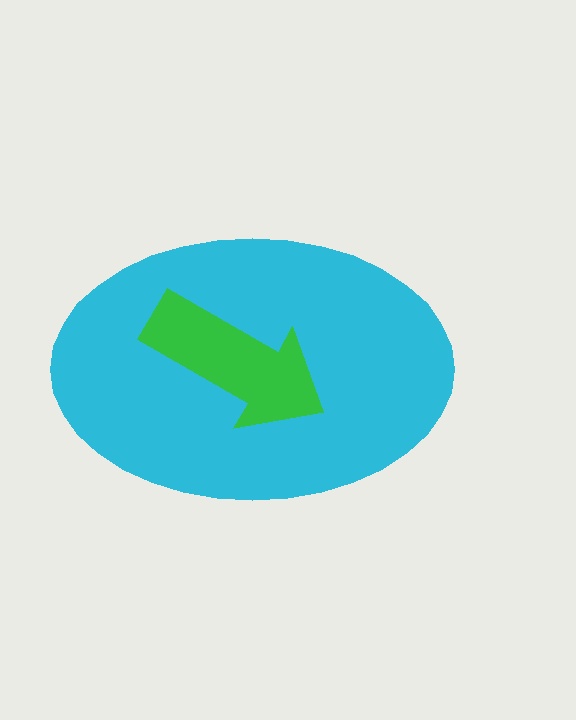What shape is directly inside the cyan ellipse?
The green arrow.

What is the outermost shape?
The cyan ellipse.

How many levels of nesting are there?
2.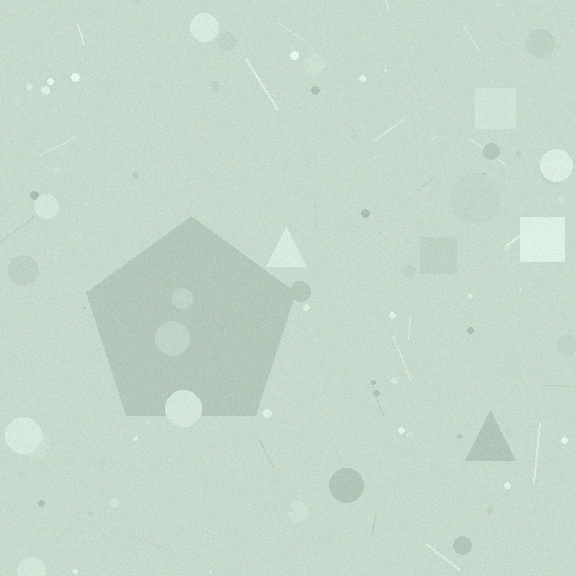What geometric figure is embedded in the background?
A pentagon is embedded in the background.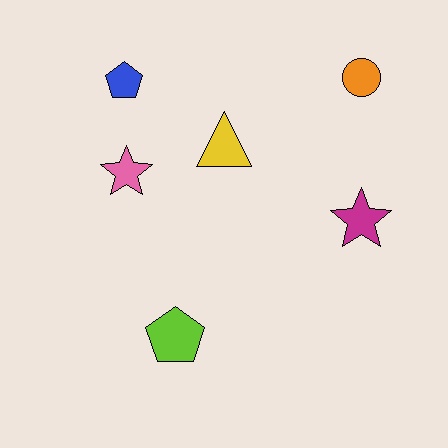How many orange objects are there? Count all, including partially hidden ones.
There is 1 orange object.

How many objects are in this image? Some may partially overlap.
There are 6 objects.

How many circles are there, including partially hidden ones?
There is 1 circle.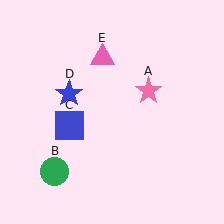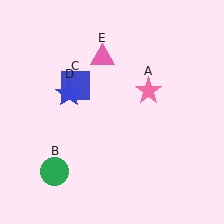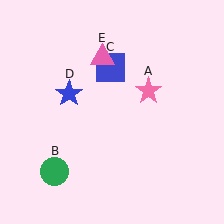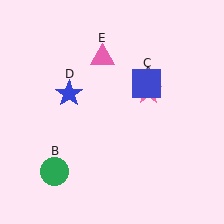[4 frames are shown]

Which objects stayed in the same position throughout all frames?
Pink star (object A) and green circle (object B) and blue star (object D) and pink triangle (object E) remained stationary.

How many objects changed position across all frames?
1 object changed position: blue square (object C).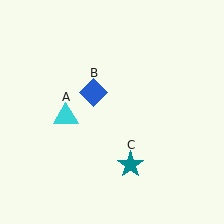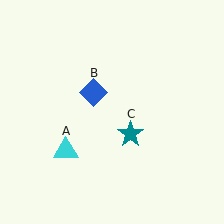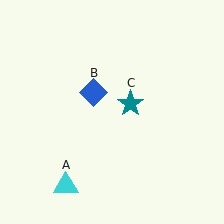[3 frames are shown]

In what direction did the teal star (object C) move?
The teal star (object C) moved up.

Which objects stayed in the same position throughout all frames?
Blue diamond (object B) remained stationary.